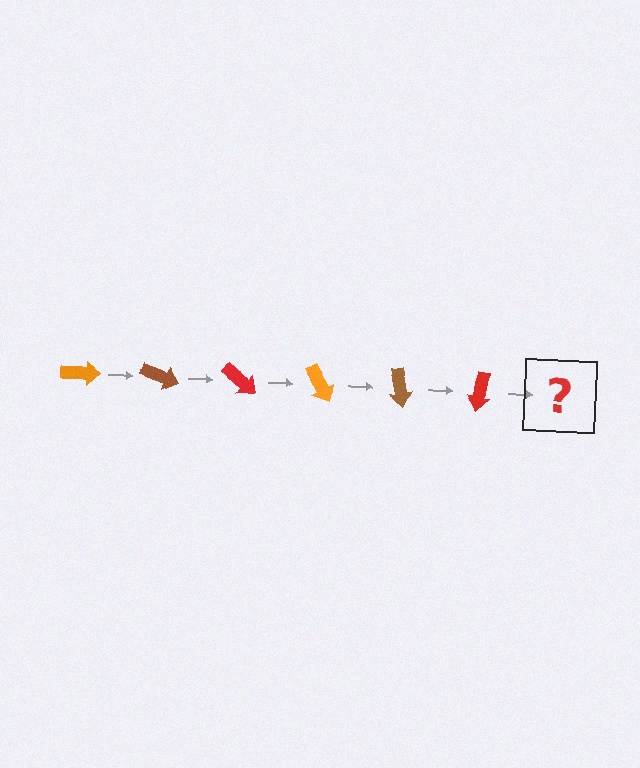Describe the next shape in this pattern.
It should be an orange arrow, rotated 120 degrees from the start.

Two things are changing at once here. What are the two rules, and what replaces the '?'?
The two rules are that it rotates 20 degrees each step and the color cycles through orange, brown, and red. The '?' should be an orange arrow, rotated 120 degrees from the start.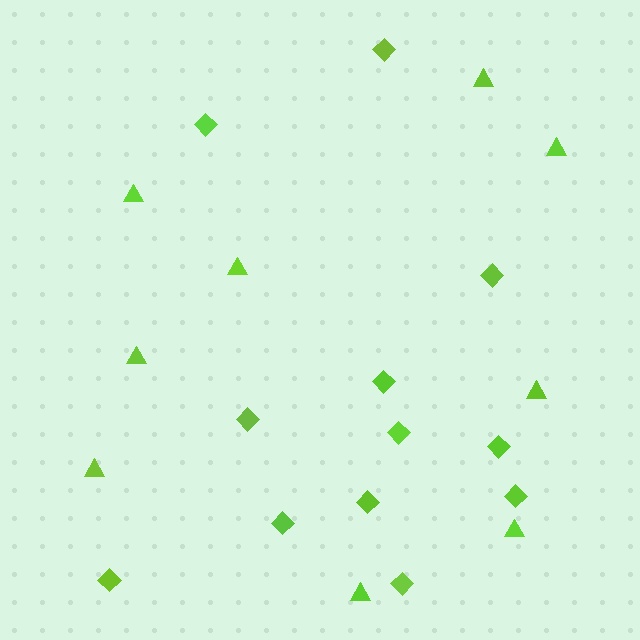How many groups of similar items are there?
There are 2 groups: one group of triangles (9) and one group of diamonds (12).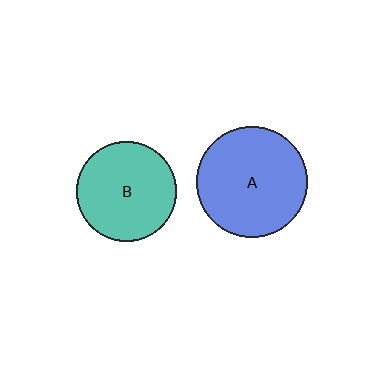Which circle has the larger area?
Circle A (blue).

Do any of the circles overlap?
No, none of the circles overlap.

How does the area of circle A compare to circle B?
Approximately 1.2 times.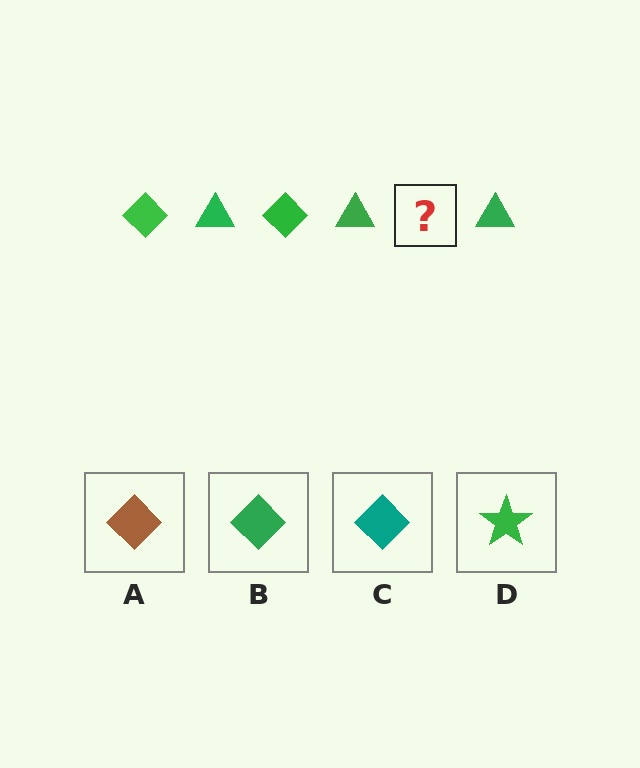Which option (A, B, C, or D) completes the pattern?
B.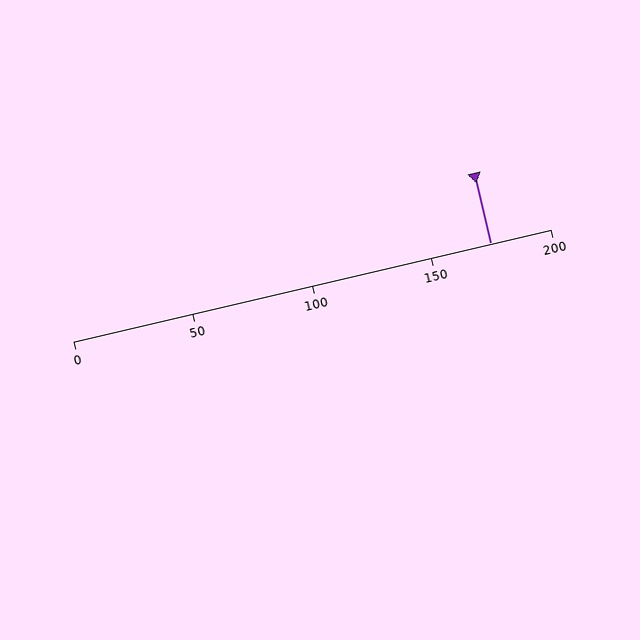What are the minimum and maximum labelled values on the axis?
The axis runs from 0 to 200.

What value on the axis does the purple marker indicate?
The marker indicates approximately 175.